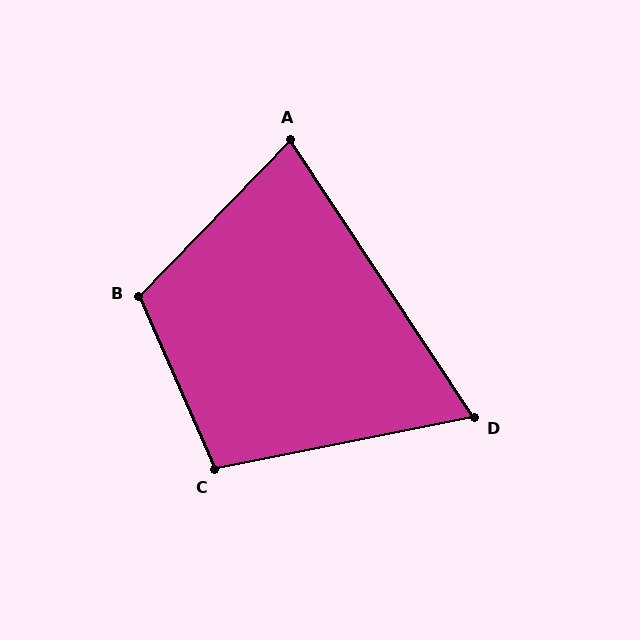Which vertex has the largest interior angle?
B, at approximately 112 degrees.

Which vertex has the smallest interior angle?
D, at approximately 68 degrees.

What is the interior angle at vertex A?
Approximately 78 degrees (acute).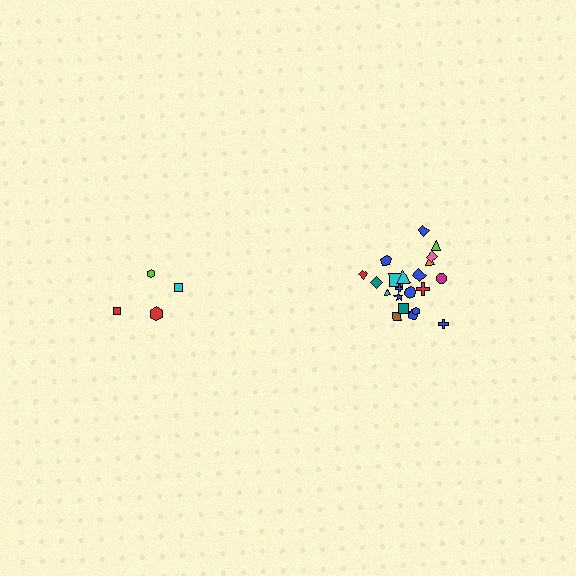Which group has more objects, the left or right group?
The right group.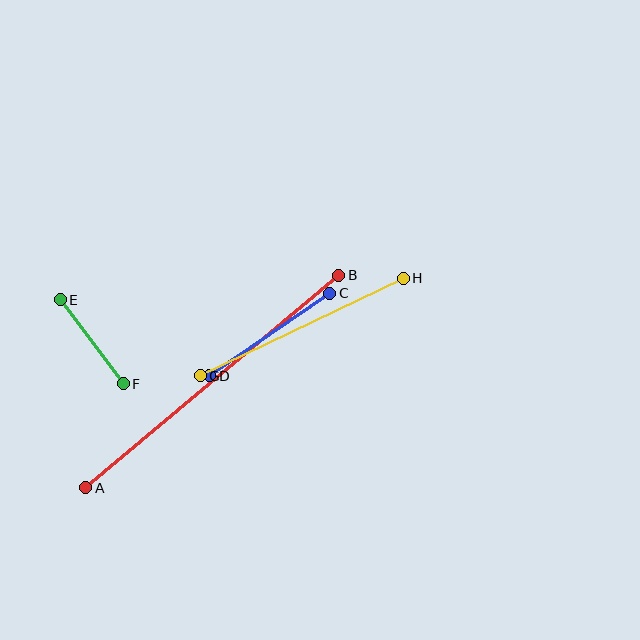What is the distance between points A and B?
The distance is approximately 330 pixels.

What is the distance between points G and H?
The distance is approximately 225 pixels.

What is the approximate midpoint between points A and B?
The midpoint is at approximately (212, 382) pixels.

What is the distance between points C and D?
The distance is approximately 146 pixels.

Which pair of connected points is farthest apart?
Points A and B are farthest apart.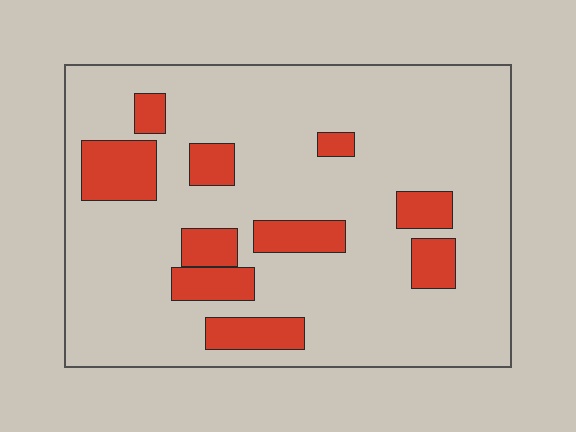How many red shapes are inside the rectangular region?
10.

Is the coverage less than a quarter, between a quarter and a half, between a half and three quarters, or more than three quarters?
Less than a quarter.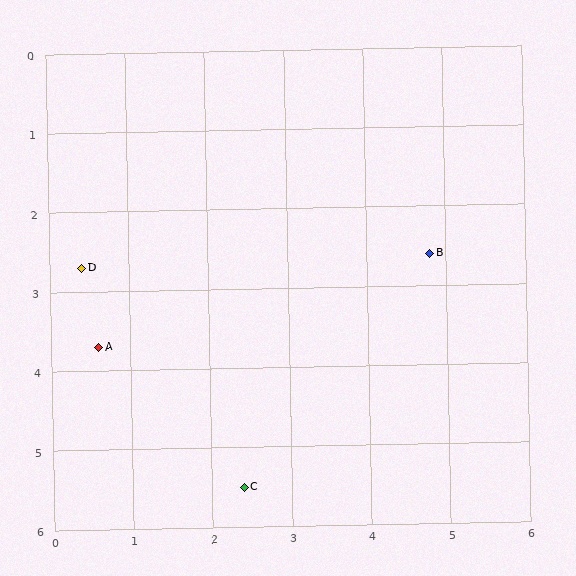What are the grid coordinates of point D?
Point D is at approximately (0.4, 2.7).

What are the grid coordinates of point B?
Point B is at approximately (4.8, 2.6).